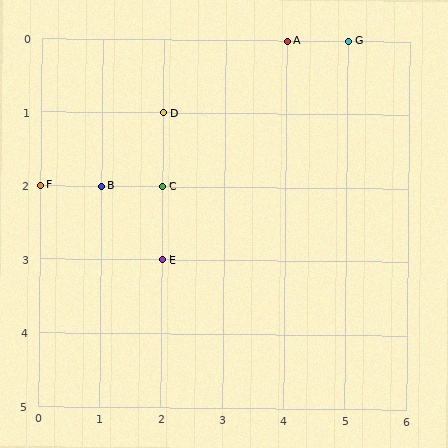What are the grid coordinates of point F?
Point F is at grid coordinates (0, 2).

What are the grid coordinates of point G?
Point G is at grid coordinates (5, 0).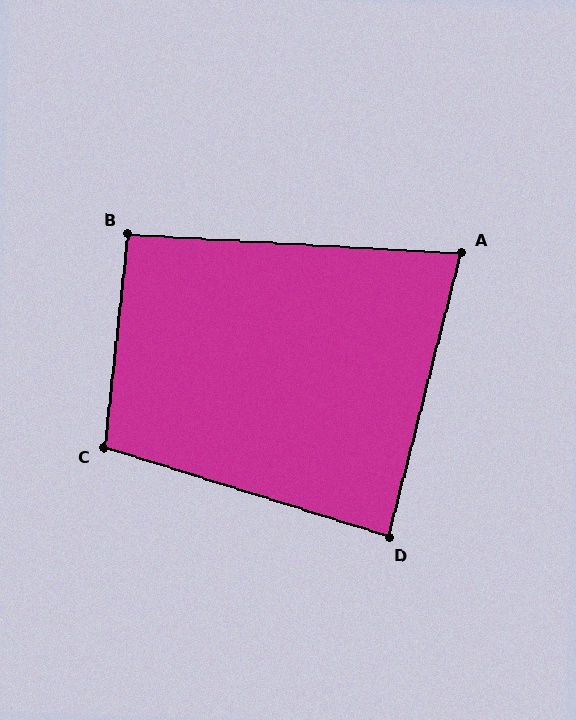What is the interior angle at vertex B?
Approximately 93 degrees (approximately right).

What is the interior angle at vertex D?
Approximately 87 degrees (approximately right).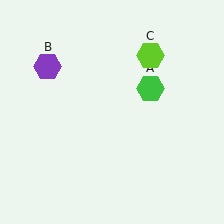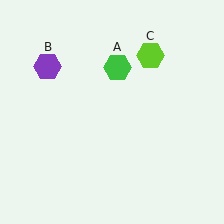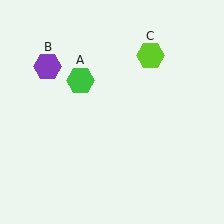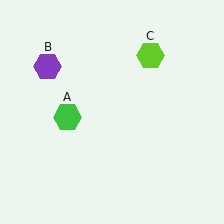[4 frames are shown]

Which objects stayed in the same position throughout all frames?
Purple hexagon (object B) and lime hexagon (object C) remained stationary.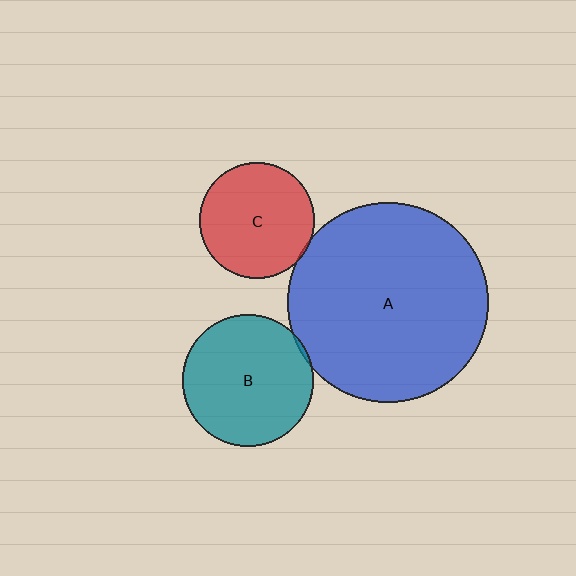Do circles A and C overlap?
Yes.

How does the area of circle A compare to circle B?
Approximately 2.3 times.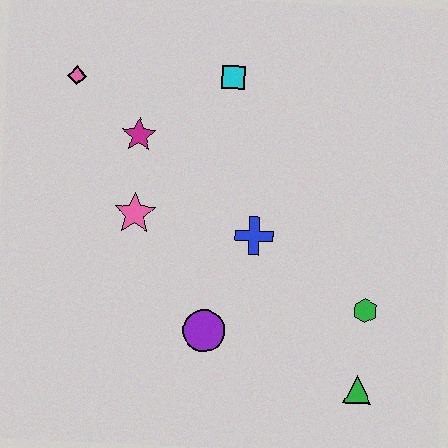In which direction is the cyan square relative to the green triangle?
The cyan square is above the green triangle.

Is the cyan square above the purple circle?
Yes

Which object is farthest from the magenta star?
The green triangle is farthest from the magenta star.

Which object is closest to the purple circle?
The blue cross is closest to the purple circle.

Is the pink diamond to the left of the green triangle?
Yes